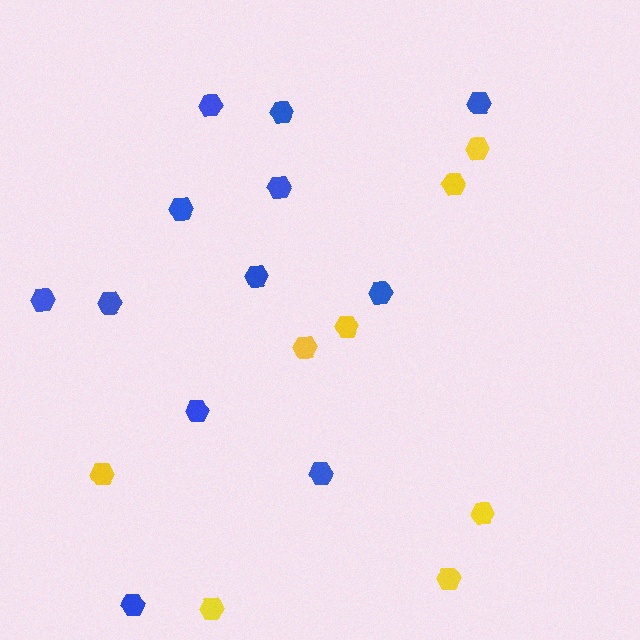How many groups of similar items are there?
There are 2 groups: one group of yellow hexagons (8) and one group of blue hexagons (12).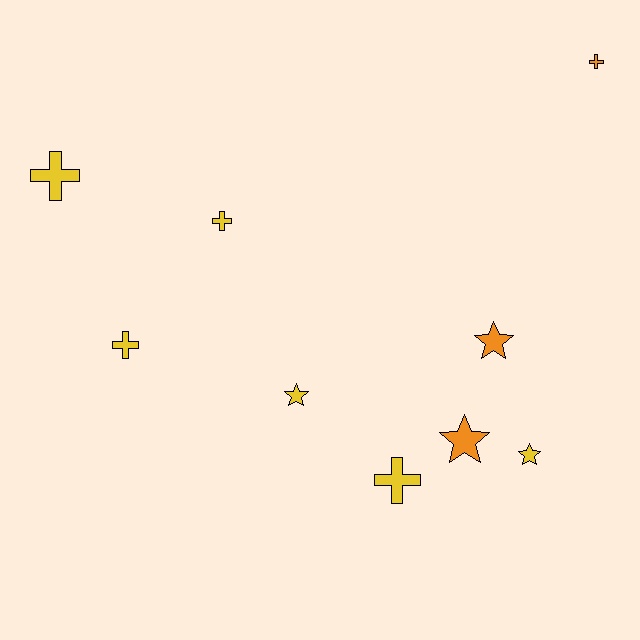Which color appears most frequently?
Yellow, with 6 objects.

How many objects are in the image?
There are 9 objects.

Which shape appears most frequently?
Cross, with 5 objects.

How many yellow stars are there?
There are 2 yellow stars.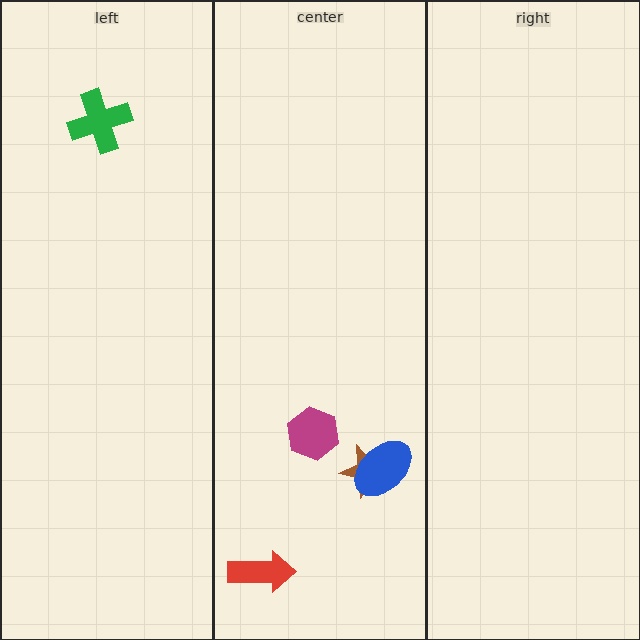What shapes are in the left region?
The green cross.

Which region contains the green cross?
The left region.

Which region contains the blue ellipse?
The center region.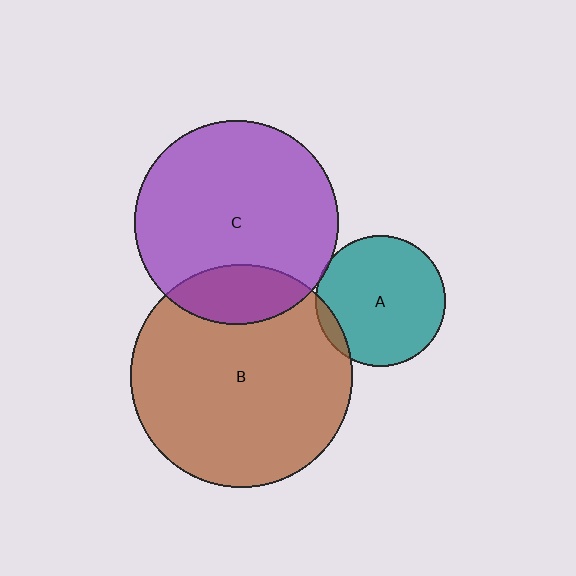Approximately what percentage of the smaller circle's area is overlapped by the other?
Approximately 5%.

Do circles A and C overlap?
Yes.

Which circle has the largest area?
Circle B (brown).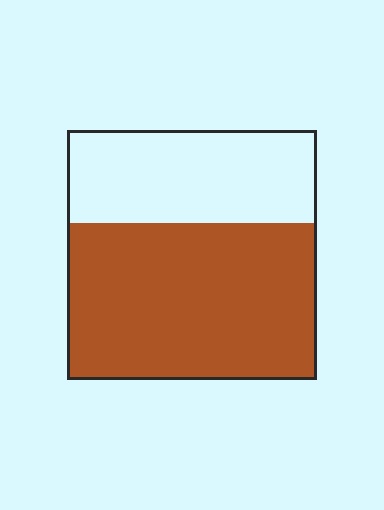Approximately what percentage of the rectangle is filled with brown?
Approximately 65%.